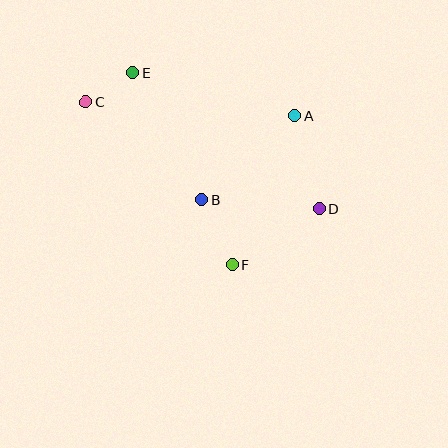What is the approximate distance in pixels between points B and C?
The distance between B and C is approximately 152 pixels.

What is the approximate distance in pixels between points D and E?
The distance between D and E is approximately 230 pixels.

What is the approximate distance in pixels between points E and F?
The distance between E and F is approximately 216 pixels.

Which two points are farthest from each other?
Points C and D are farthest from each other.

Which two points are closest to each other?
Points C and E are closest to each other.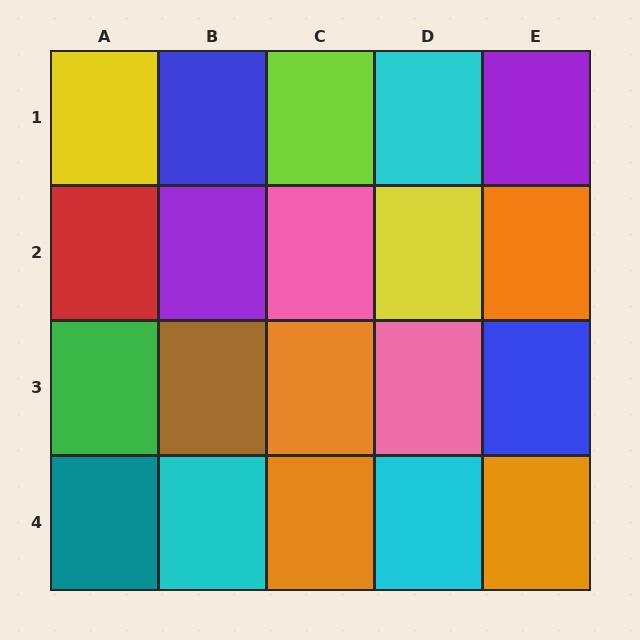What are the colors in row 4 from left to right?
Teal, cyan, orange, cyan, orange.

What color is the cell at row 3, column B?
Brown.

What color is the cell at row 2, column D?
Yellow.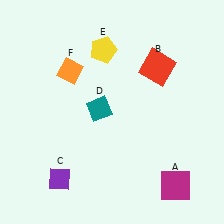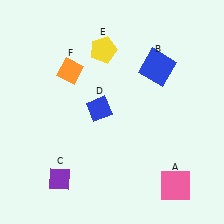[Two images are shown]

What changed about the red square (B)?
In Image 1, B is red. In Image 2, it changed to blue.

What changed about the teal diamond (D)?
In Image 1, D is teal. In Image 2, it changed to blue.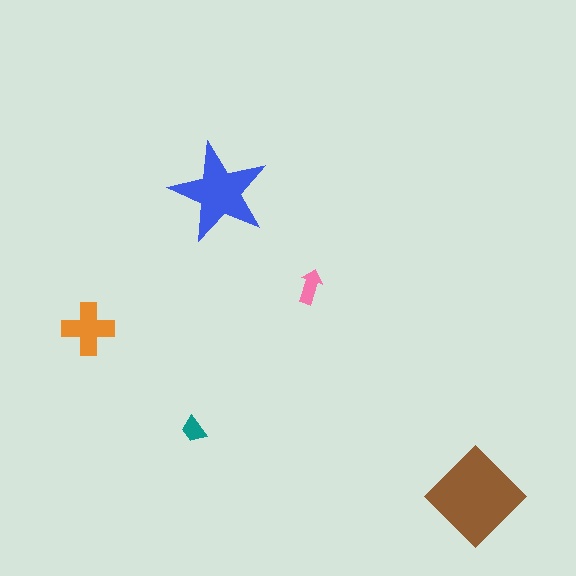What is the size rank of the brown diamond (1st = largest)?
1st.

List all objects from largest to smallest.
The brown diamond, the blue star, the orange cross, the pink arrow, the teal trapezoid.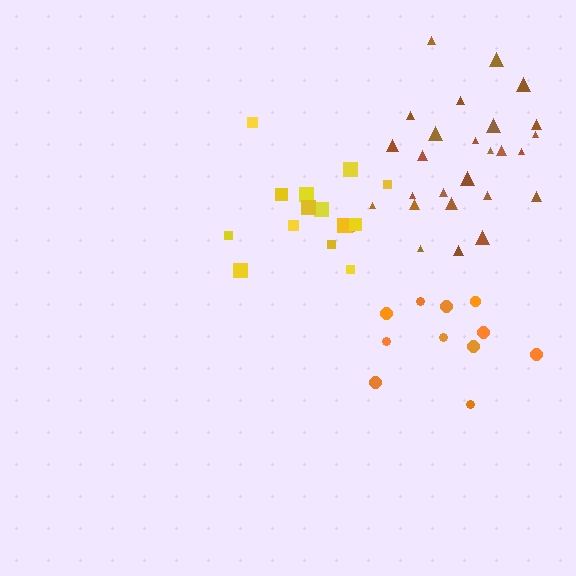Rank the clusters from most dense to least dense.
brown, yellow, orange.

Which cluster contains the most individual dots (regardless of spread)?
Brown (26).